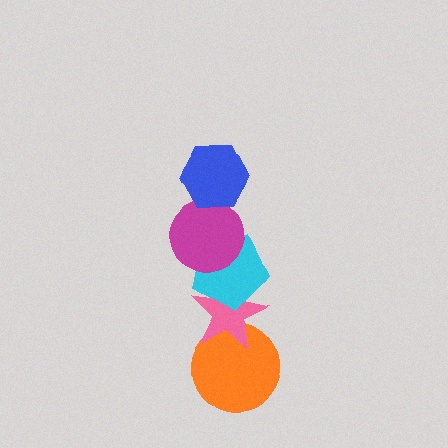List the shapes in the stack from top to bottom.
From top to bottom: the blue hexagon, the magenta circle, the cyan pentagon, the pink star, the orange circle.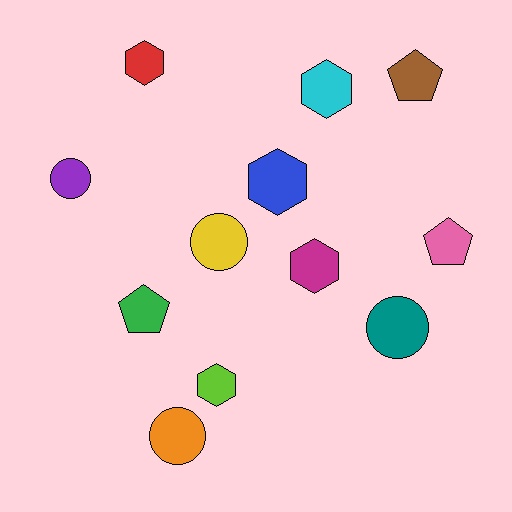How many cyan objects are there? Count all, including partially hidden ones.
There is 1 cyan object.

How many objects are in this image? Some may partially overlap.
There are 12 objects.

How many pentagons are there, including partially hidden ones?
There are 3 pentagons.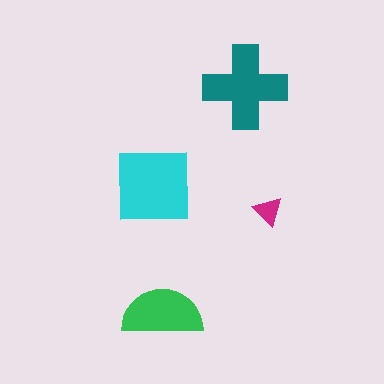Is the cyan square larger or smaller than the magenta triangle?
Larger.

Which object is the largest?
The cyan square.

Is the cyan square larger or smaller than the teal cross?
Larger.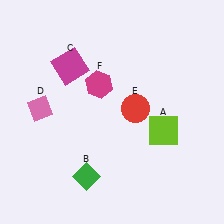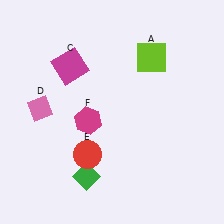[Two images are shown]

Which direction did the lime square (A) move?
The lime square (A) moved up.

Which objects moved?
The objects that moved are: the lime square (A), the red circle (E), the magenta hexagon (F).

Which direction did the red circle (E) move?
The red circle (E) moved left.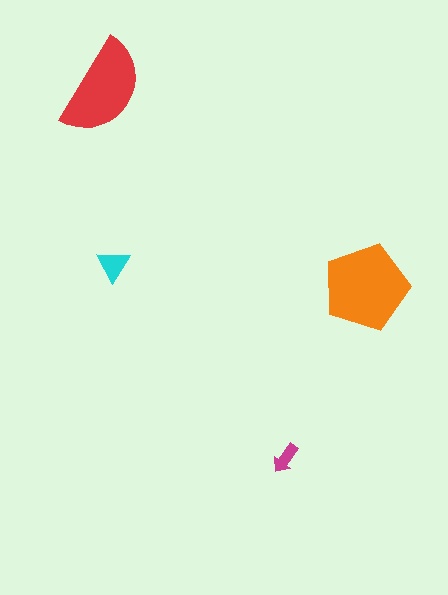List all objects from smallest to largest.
The magenta arrow, the cyan triangle, the red semicircle, the orange pentagon.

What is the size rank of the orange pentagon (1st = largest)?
1st.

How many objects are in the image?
There are 4 objects in the image.